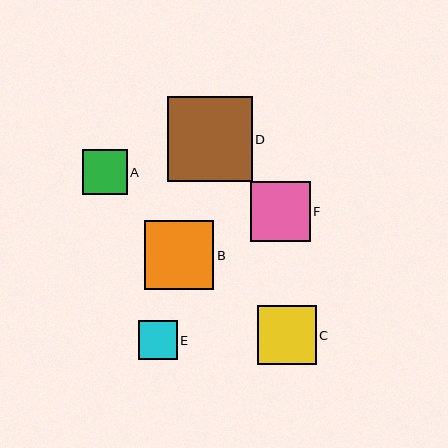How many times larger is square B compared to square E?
Square B is approximately 1.8 times the size of square E.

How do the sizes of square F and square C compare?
Square F and square C are approximately the same size.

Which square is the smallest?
Square E is the smallest with a size of approximately 39 pixels.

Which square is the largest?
Square D is the largest with a size of approximately 85 pixels.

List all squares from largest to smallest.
From largest to smallest: D, B, F, C, A, E.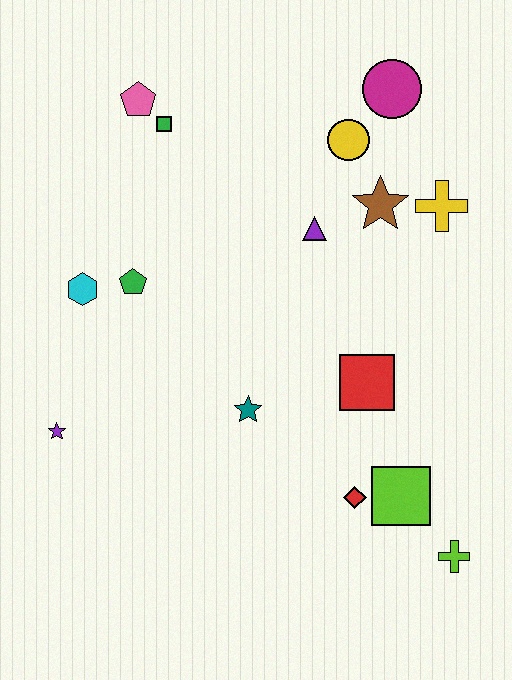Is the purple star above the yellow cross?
No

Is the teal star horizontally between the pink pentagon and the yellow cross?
Yes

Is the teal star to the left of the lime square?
Yes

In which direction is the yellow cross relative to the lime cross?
The yellow cross is above the lime cross.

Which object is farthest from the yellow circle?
The lime cross is farthest from the yellow circle.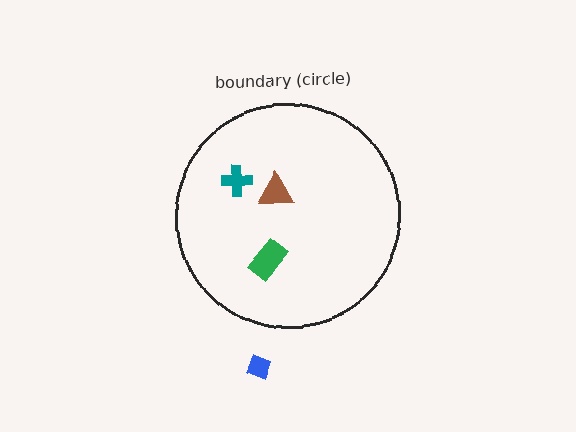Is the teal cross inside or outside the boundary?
Inside.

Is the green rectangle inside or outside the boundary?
Inside.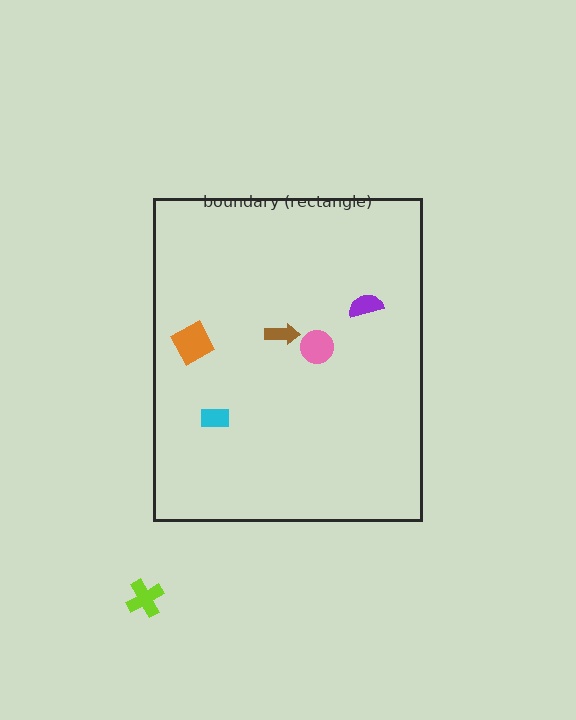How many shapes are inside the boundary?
5 inside, 1 outside.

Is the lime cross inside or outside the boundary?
Outside.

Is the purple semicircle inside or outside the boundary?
Inside.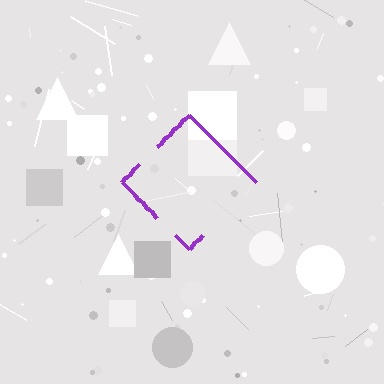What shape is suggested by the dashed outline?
The dashed outline suggests a diamond.